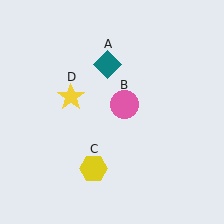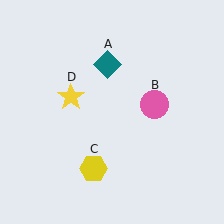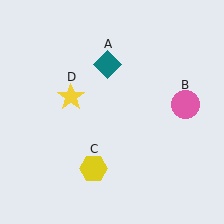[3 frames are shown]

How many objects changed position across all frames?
1 object changed position: pink circle (object B).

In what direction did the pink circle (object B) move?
The pink circle (object B) moved right.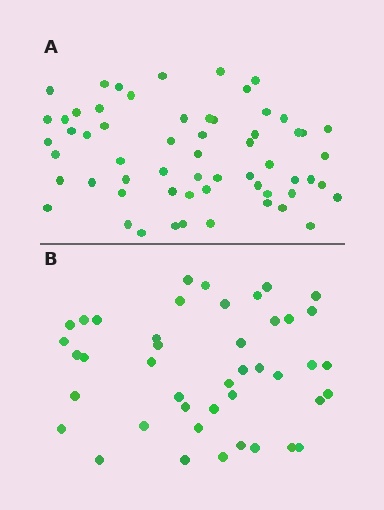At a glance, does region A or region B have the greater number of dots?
Region A (the top region) has more dots.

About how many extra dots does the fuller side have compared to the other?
Region A has approximately 15 more dots than region B.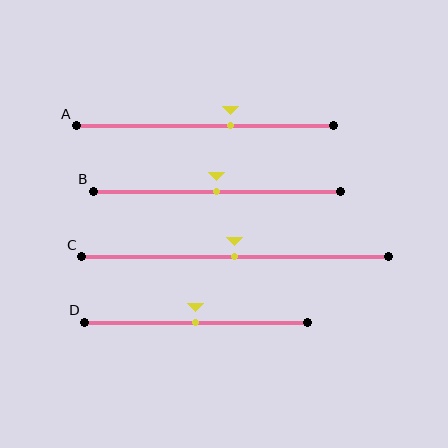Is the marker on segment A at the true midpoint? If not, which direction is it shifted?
No, the marker on segment A is shifted to the right by about 10% of the segment length.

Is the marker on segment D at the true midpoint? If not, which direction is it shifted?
Yes, the marker on segment D is at the true midpoint.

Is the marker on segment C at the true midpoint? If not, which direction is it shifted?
Yes, the marker on segment C is at the true midpoint.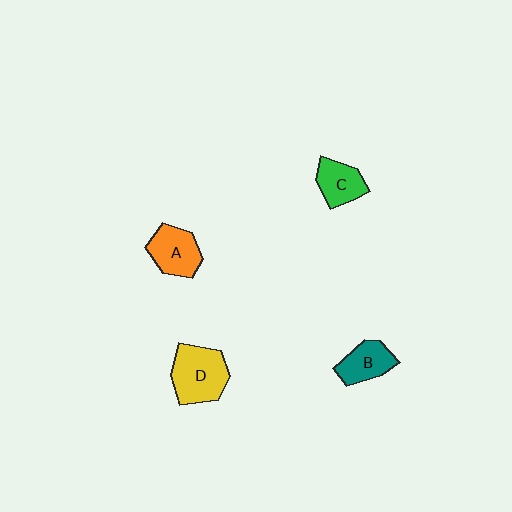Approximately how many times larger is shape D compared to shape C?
Approximately 1.6 times.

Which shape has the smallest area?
Shape C (green).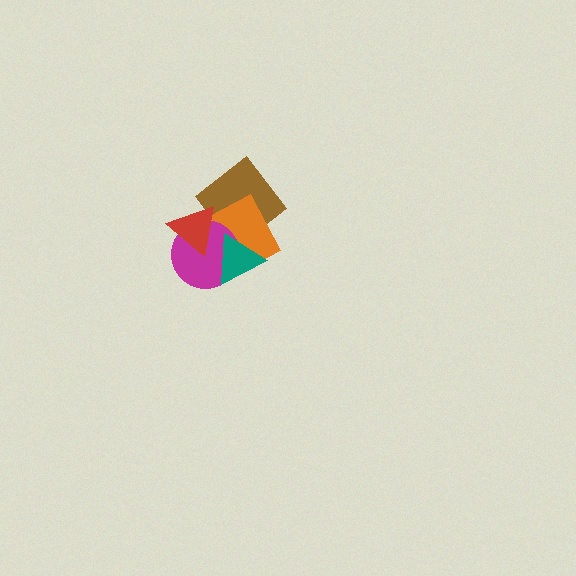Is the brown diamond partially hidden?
Yes, it is partially covered by another shape.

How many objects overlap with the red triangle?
4 objects overlap with the red triangle.